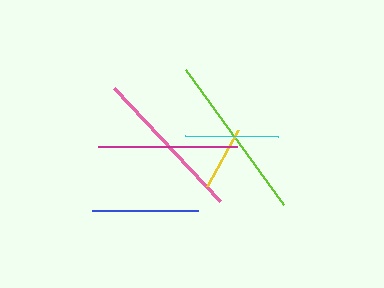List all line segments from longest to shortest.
From longest to shortest: lime, pink, magenta, blue, cyan, yellow.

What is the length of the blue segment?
The blue segment is approximately 107 pixels long.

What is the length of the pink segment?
The pink segment is approximately 154 pixels long.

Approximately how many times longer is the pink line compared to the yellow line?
The pink line is approximately 2.4 times the length of the yellow line.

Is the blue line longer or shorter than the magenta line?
The magenta line is longer than the blue line.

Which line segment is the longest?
The lime line is the longest at approximately 168 pixels.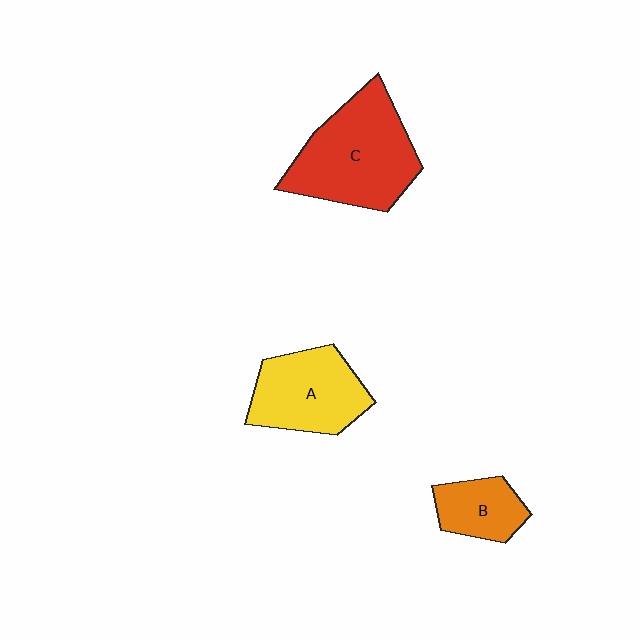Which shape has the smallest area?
Shape B (orange).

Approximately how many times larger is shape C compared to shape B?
Approximately 2.3 times.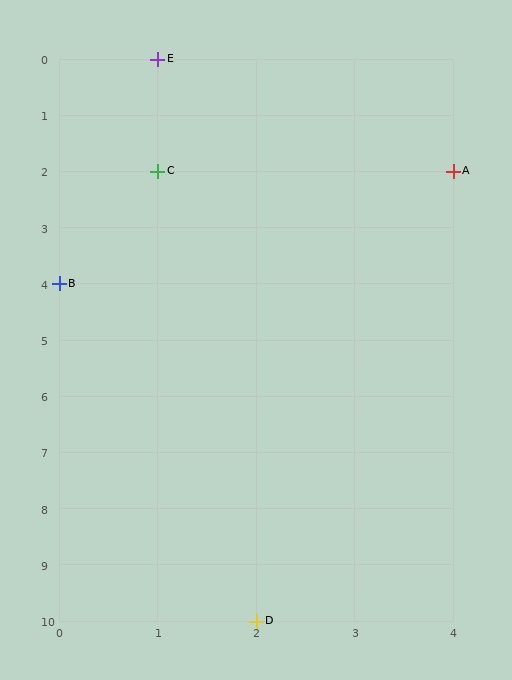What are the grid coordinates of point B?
Point B is at grid coordinates (0, 4).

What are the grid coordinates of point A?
Point A is at grid coordinates (4, 2).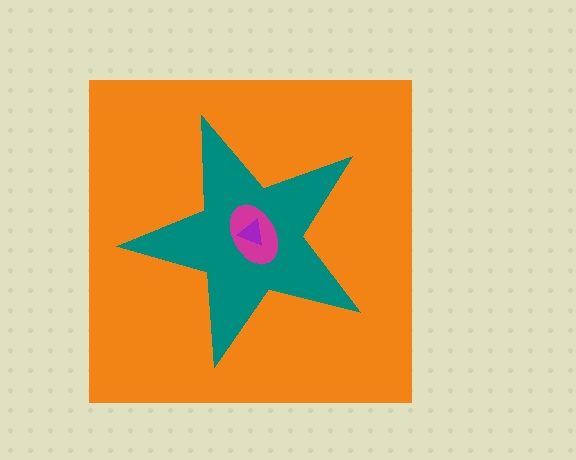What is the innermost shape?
The purple triangle.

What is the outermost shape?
The orange square.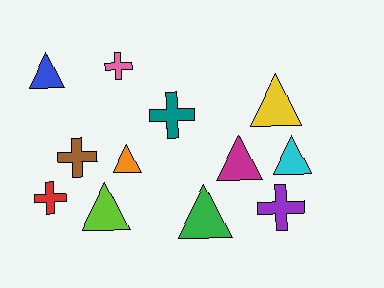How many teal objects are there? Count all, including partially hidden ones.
There is 1 teal object.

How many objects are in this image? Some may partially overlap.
There are 12 objects.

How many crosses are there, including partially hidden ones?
There are 5 crosses.